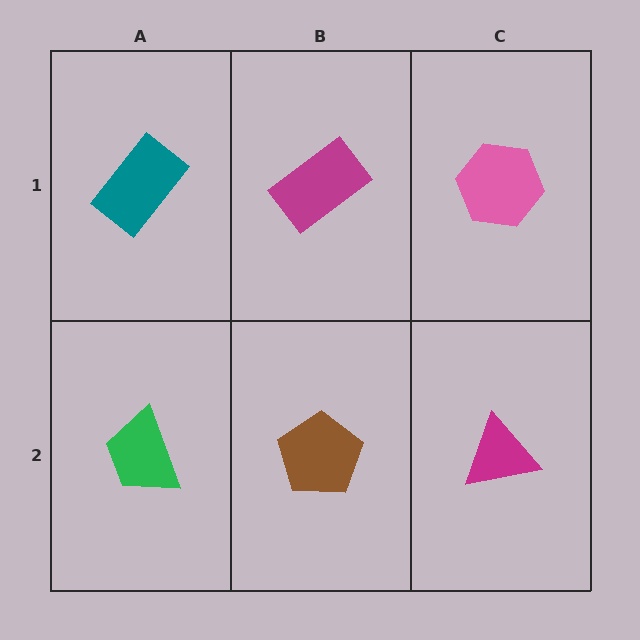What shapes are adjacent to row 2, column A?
A teal rectangle (row 1, column A), a brown pentagon (row 2, column B).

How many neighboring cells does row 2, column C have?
2.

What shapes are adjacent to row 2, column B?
A magenta rectangle (row 1, column B), a green trapezoid (row 2, column A), a magenta triangle (row 2, column C).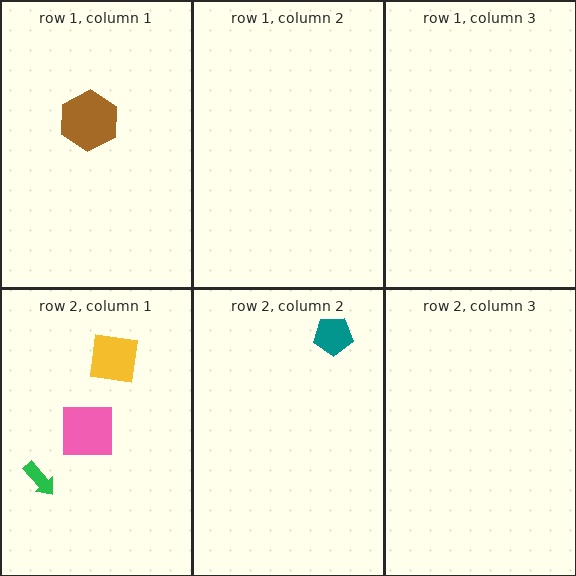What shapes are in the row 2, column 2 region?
The teal pentagon.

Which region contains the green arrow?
The row 2, column 1 region.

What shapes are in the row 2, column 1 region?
The pink square, the green arrow, the yellow square.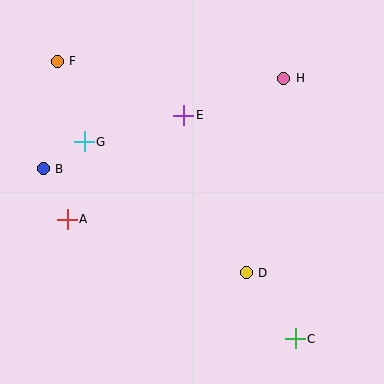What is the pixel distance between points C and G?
The distance between C and G is 289 pixels.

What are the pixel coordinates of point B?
Point B is at (43, 169).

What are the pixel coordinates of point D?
Point D is at (246, 273).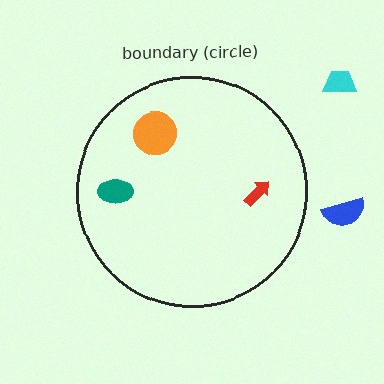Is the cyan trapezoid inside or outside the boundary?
Outside.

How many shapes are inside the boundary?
3 inside, 2 outside.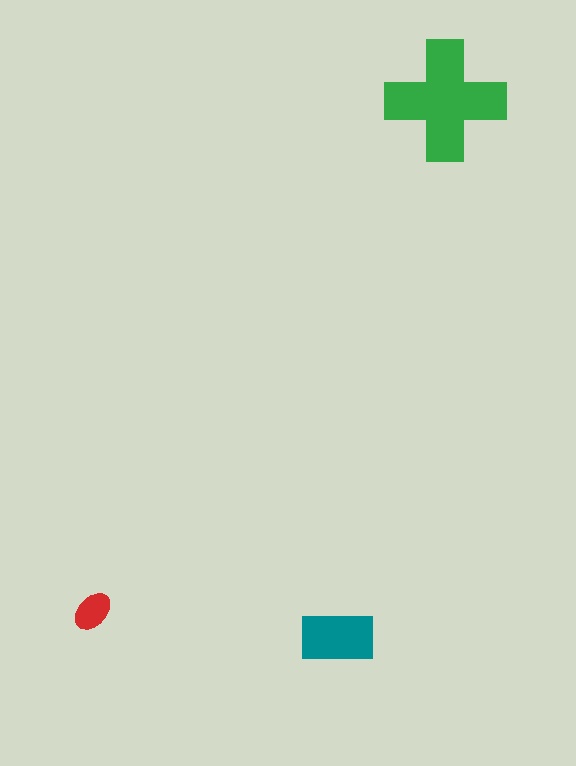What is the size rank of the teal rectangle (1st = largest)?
2nd.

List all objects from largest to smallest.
The green cross, the teal rectangle, the red ellipse.